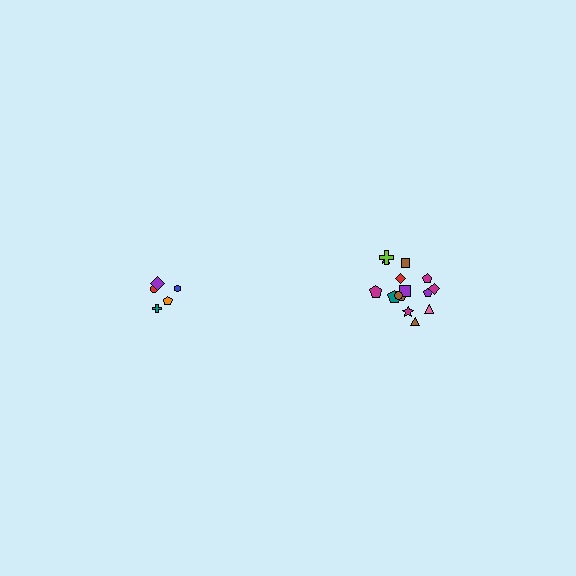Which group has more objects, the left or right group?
The right group.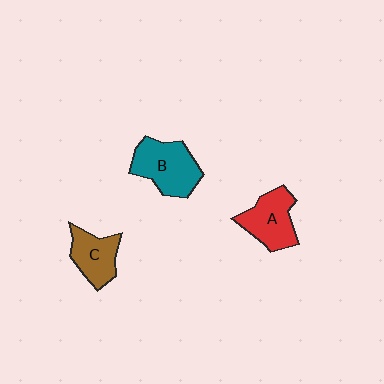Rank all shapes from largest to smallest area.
From largest to smallest: B (teal), A (red), C (brown).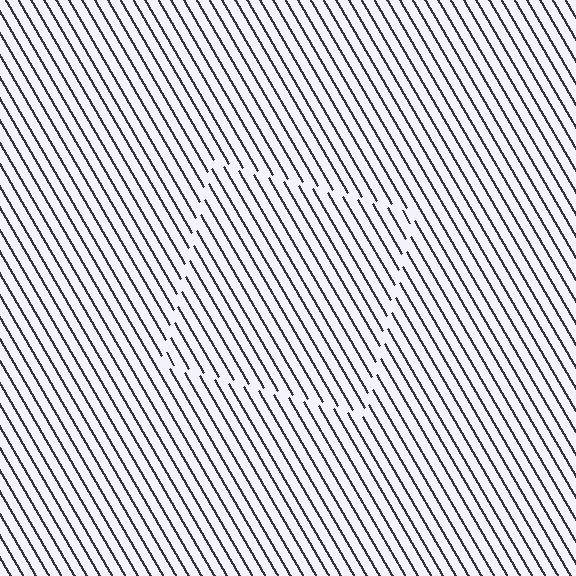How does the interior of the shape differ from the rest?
The interior of the shape contains the same grating, shifted by half a period — the contour is defined by the phase discontinuity where line-ends from the inner and outer gratings abut.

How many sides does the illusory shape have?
4 sides — the line-ends trace a square.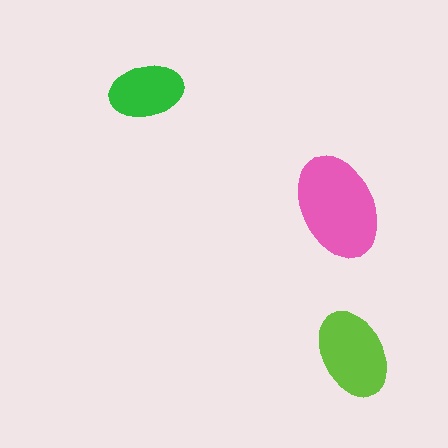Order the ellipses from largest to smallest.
the pink one, the lime one, the green one.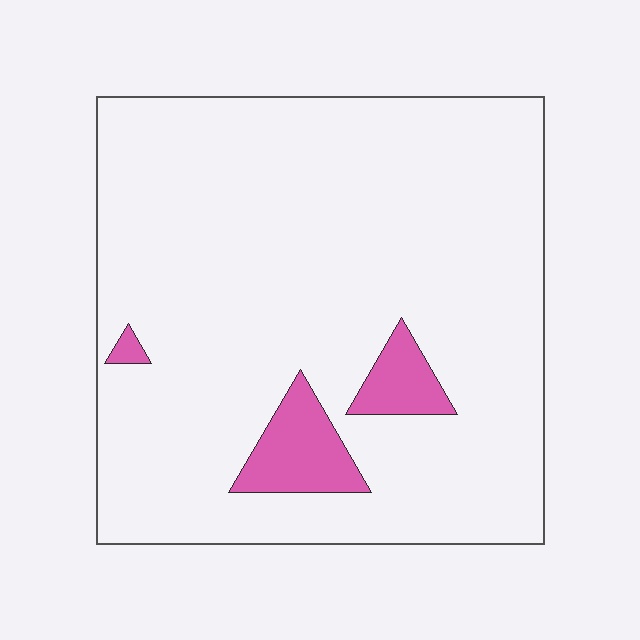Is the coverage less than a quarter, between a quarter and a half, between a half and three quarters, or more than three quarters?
Less than a quarter.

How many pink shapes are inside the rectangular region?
3.